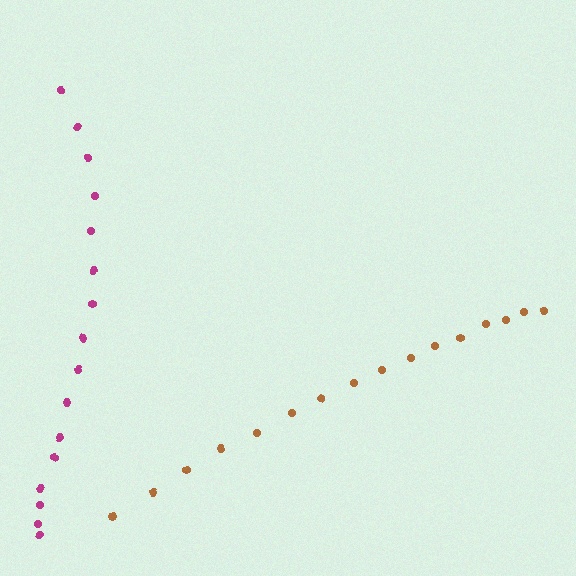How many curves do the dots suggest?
There are 2 distinct paths.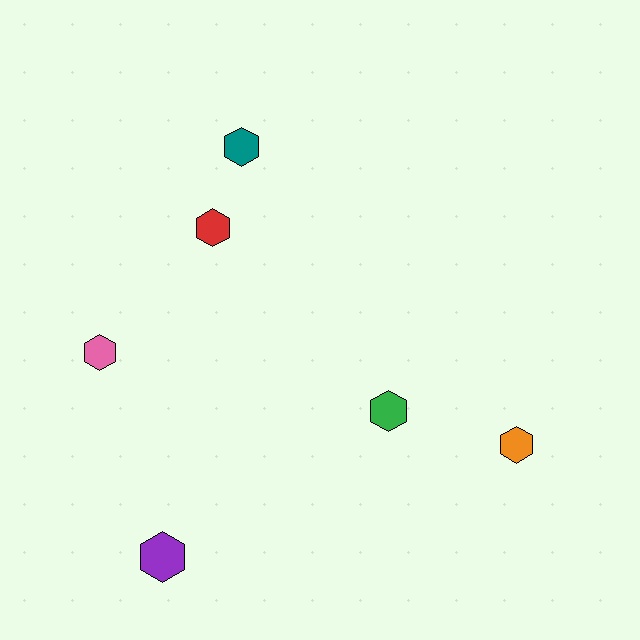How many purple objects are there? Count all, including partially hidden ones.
There is 1 purple object.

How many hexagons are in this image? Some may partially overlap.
There are 6 hexagons.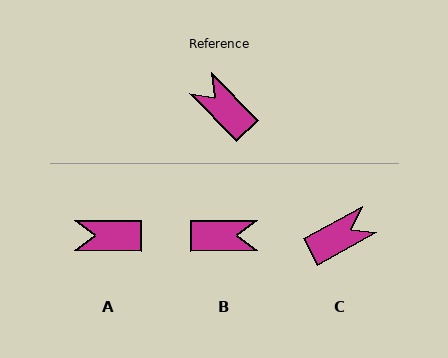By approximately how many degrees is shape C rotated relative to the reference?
Approximately 106 degrees clockwise.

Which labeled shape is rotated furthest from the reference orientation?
B, about 135 degrees away.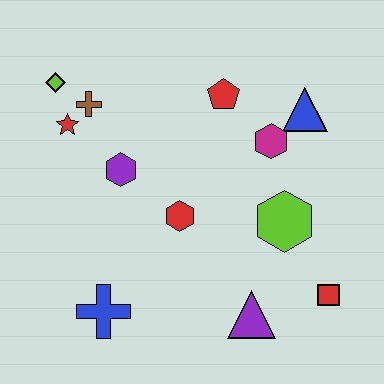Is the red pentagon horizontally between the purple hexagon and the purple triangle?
Yes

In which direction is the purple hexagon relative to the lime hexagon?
The purple hexagon is to the left of the lime hexagon.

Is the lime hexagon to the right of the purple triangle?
Yes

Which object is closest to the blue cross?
The red hexagon is closest to the blue cross.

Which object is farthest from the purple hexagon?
The red square is farthest from the purple hexagon.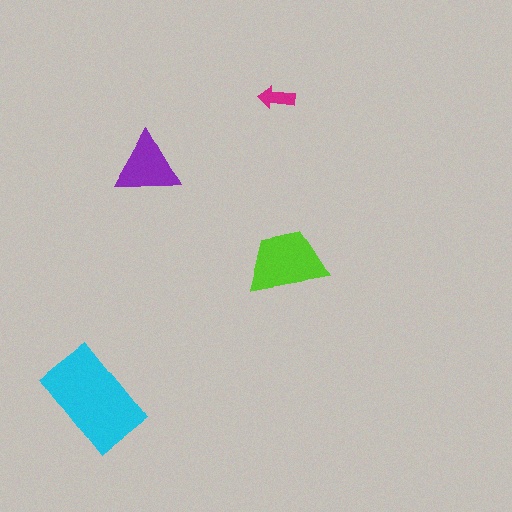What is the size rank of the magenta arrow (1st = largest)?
4th.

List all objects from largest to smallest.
The cyan rectangle, the lime trapezoid, the purple triangle, the magenta arrow.